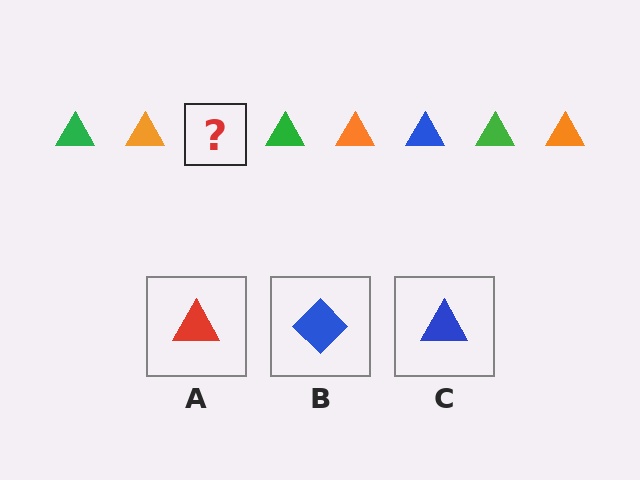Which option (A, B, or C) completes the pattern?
C.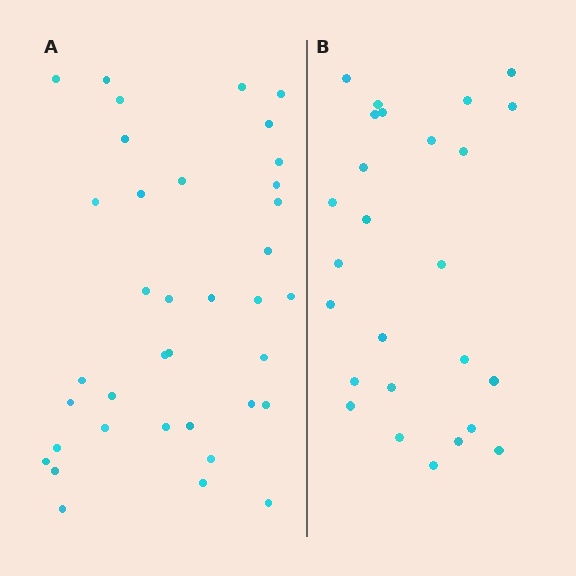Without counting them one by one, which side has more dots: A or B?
Region A (the left region) has more dots.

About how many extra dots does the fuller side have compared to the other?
Region A has roughly 12 or so more dots than region B.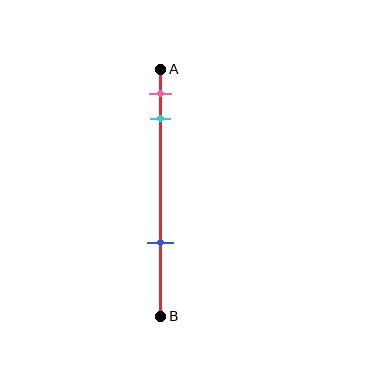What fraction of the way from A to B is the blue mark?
The blue mark is approximately 70% (0.7) of the way from A to B.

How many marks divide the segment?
There are 3 marks dividing the segment.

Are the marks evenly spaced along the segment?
No, the marks are not evenly spaced.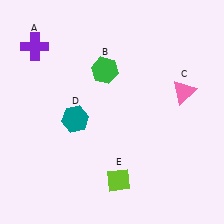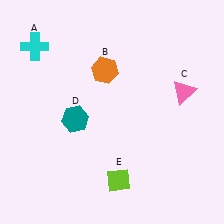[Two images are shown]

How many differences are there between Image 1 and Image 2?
There are 2 differences between the two images.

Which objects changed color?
A changed from purple to cyan. B changed from green to orange.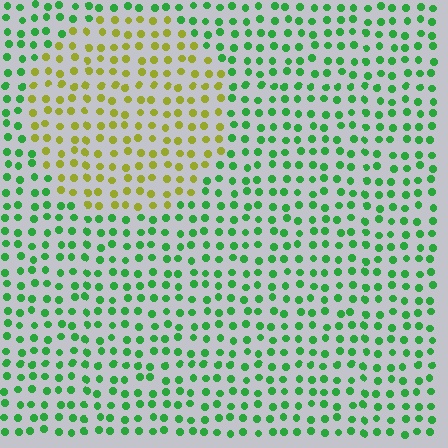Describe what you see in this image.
The image is filled with small green elements in a uniform arrangement. A circle-shaped region is visible where the elements are tinted to a slightly different hue, forming a subtle color boundary.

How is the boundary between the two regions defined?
The boundary is defined purely by a slight shift in hue (about 61 degrees). Spacing, size, and orientation are identical on both sides.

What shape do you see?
I see a circle.